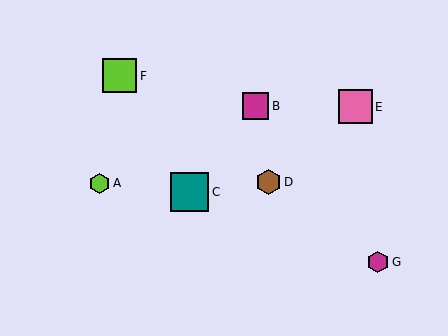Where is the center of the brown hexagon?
The center of the brown hexagon is at (269, 182).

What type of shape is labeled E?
Shape E is a pink square.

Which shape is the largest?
The teal square (labeled C) is the largest.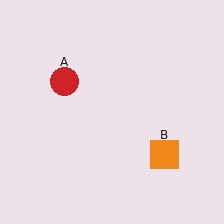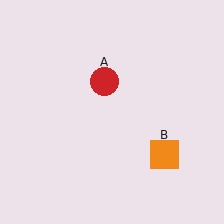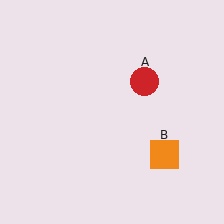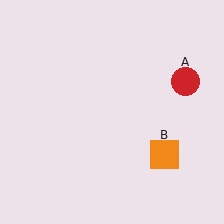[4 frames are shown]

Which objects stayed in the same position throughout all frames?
Orange square (object B) remained stationary.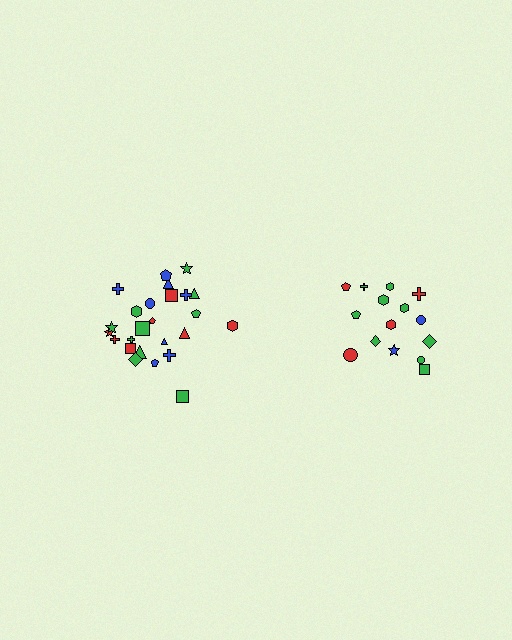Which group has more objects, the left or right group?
The left group.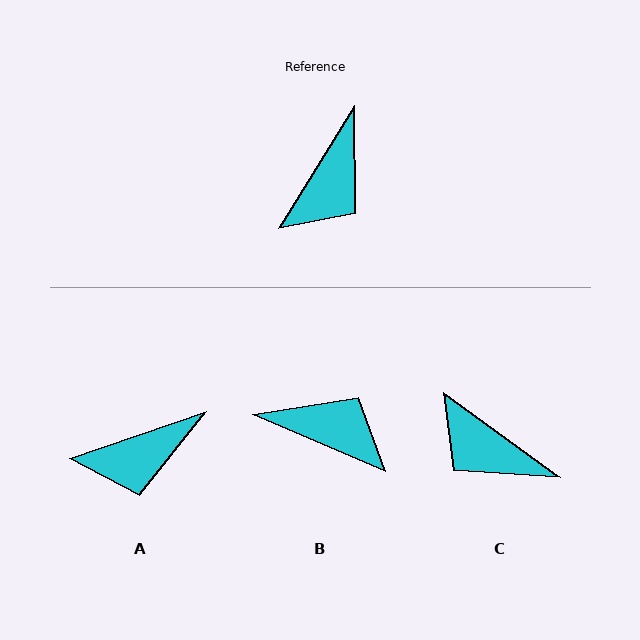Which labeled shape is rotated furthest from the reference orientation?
B, about 99 degrees away.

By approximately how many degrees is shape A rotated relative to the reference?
Approximately 39 degrees clockwise.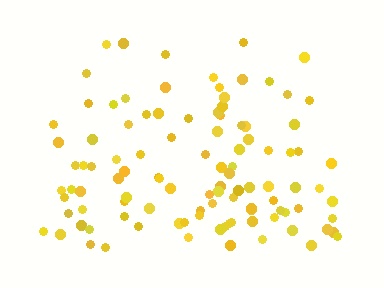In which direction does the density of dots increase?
From top to bottom, with the bottom side densest.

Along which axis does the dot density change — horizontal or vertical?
Vertical.